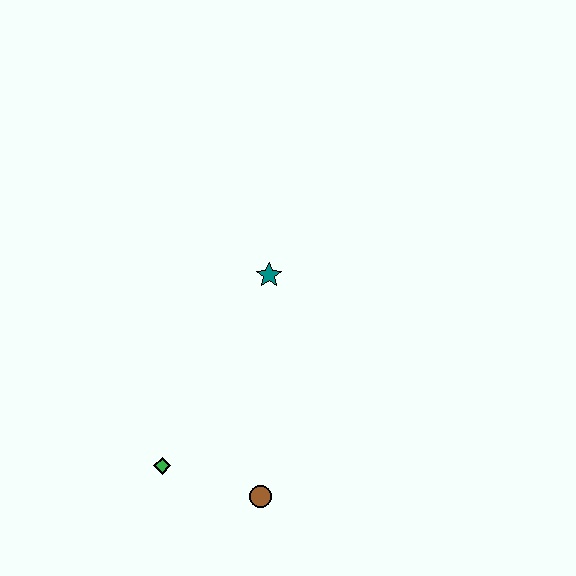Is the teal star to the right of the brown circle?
Yes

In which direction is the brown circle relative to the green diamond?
The brown circle is to the right of the green diamond.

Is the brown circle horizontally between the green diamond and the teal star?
Yes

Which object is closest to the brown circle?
The green diamond is closest to the brown circle.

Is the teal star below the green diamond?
No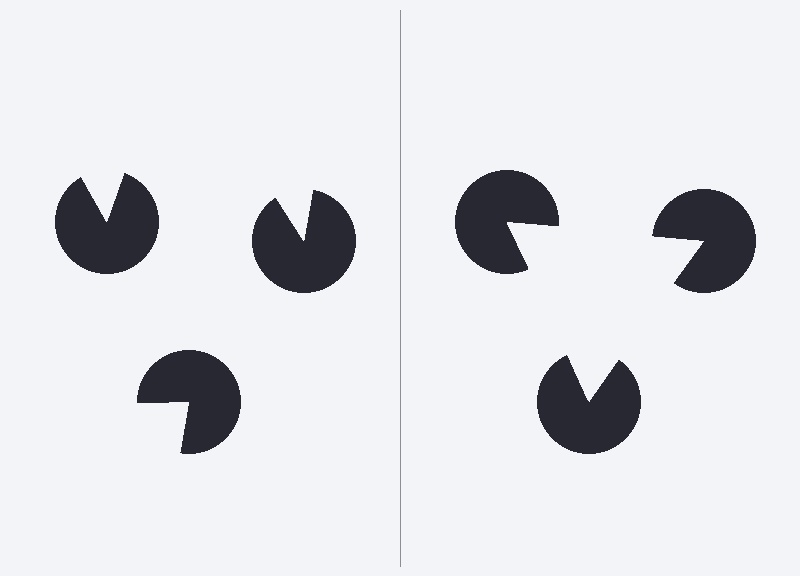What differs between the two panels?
The pac-man discs are positioned identically on both sides; only the wedge orientations differ. On the right they align to a triangle; on the left they are misaligned.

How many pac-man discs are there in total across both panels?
6 — 3 on each side.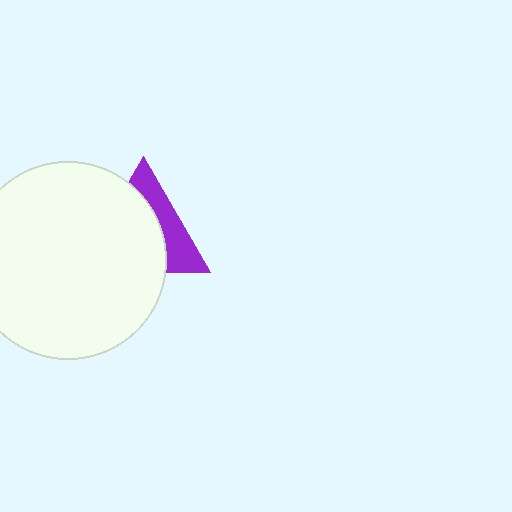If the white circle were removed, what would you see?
You would see the complete purple triangle.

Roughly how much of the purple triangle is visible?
A small part of it is visible (roughly 37%).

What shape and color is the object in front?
The object in front is a white circle.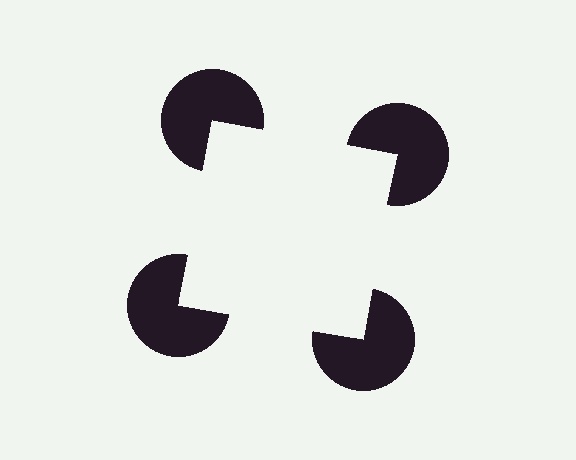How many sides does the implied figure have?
4 sides.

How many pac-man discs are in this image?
There are 4 — one at each vertex of the illusory square.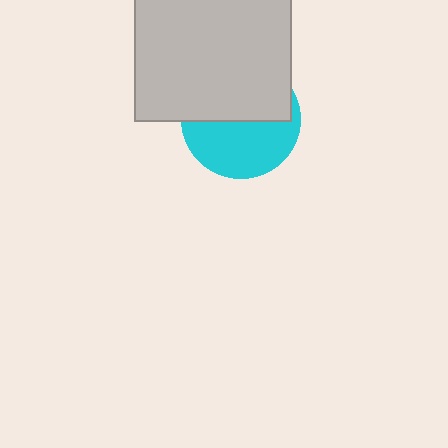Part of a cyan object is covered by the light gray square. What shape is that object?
It is a circle.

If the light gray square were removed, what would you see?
You would see the complete cyan circle.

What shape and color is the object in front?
The object in front is a light gray square.